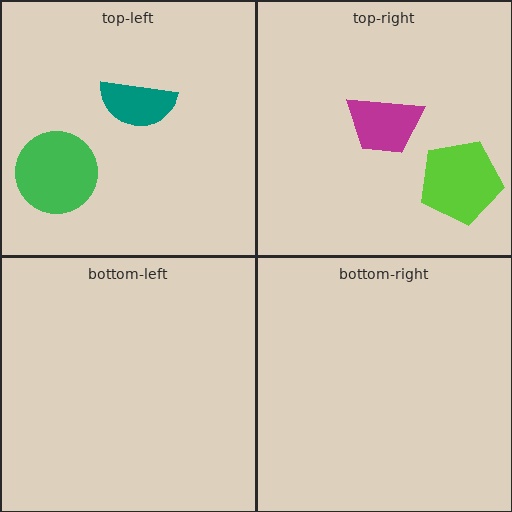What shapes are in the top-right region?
The lime pentagon, the magenta trapezoid.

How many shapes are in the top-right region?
2.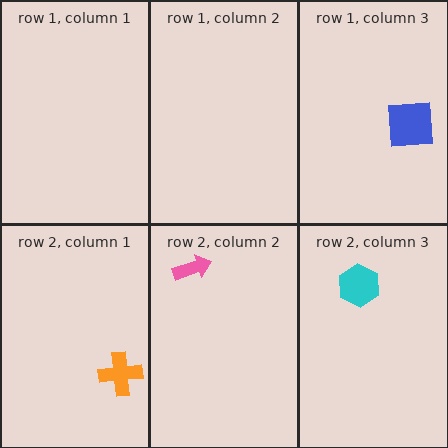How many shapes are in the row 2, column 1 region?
1.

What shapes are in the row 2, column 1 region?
The orange cross.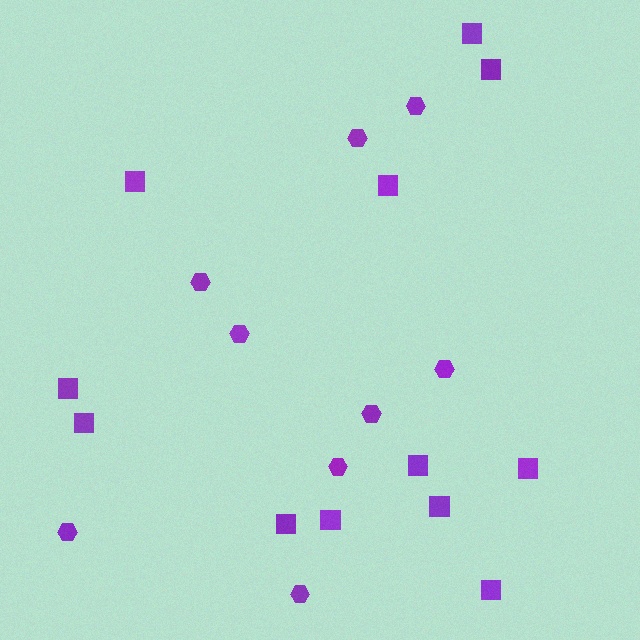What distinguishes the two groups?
There are 2 groups: one group of hexagons (9) and one group of squares (12).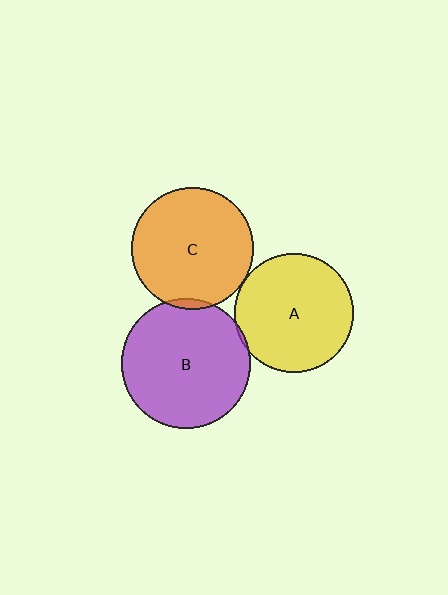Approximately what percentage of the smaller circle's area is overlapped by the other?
Approximately 5%.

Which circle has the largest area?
Circle B (purple).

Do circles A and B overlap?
Yes.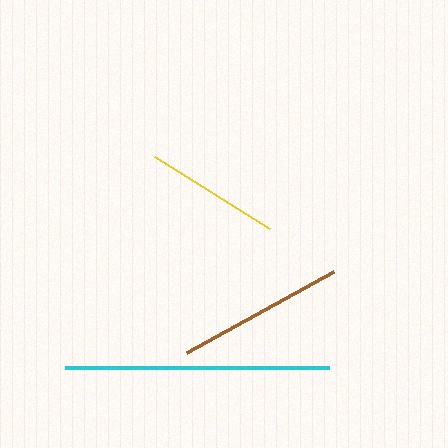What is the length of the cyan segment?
The cyan segment is approximately 264 pixels long.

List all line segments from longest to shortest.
From longest to shortest: cyan, brown, yellow.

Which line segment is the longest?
The cyan line is the longest at approximately 264 pixels.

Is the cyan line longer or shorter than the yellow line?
The cyan line is longer than the yellow line.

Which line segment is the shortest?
The yellow line is the shortest at approximately 135 pixels.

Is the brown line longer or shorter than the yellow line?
The brown line is longer than the yellow line.